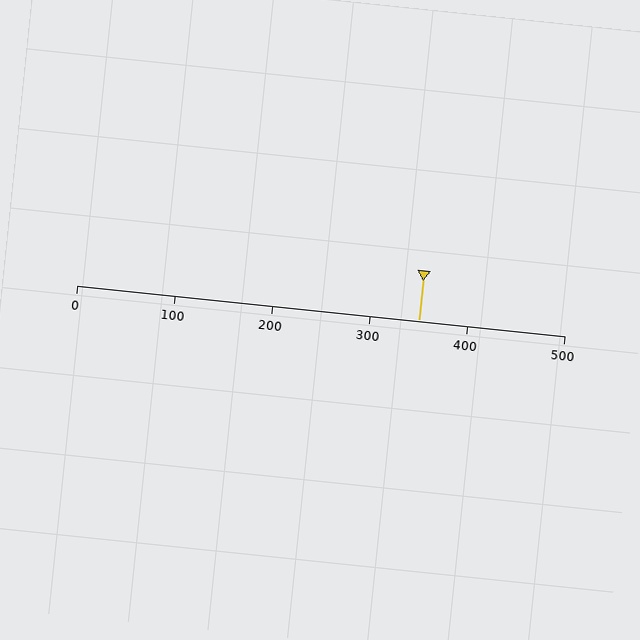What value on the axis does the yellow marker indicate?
The marker indicates approximately 350.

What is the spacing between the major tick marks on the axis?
The major ticks are spaced 100 apart.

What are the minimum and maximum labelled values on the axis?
The axis runs from 0 to 500.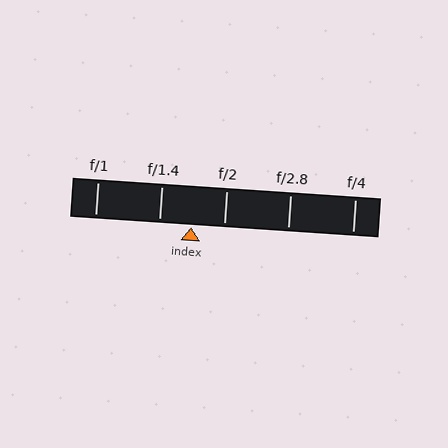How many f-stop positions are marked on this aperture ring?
There are 5 f-stop positions marked.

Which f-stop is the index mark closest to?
The index mark is closest to f/1.4.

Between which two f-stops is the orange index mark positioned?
The index mark is between f/1.4 and f/2.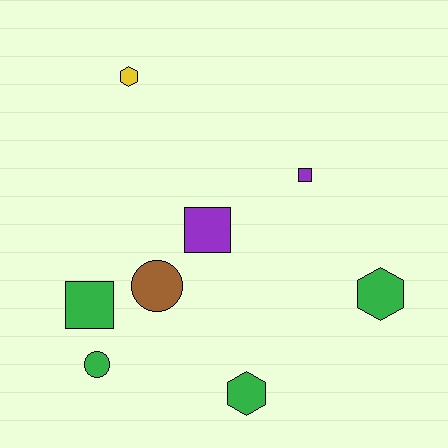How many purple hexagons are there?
There are no purple hexagons.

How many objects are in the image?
There are 8 objects.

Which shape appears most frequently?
Hexagon, with 3 objects.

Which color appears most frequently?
Green, with 4 objects.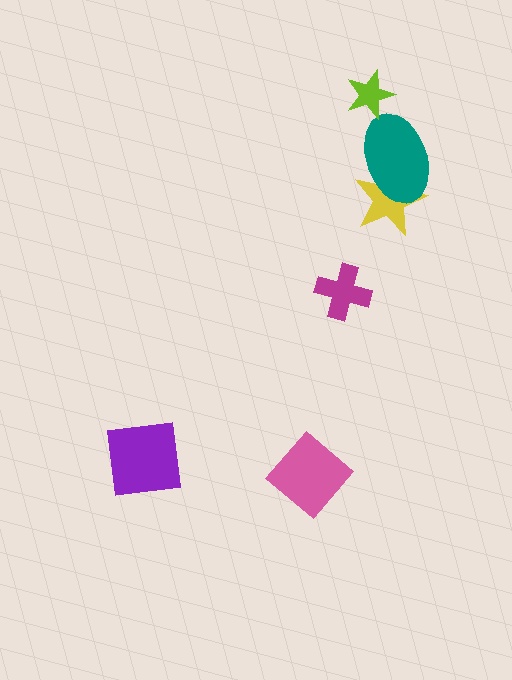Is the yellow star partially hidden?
Yes, it is partially covered by another shape.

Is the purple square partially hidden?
No, no other shape covers it.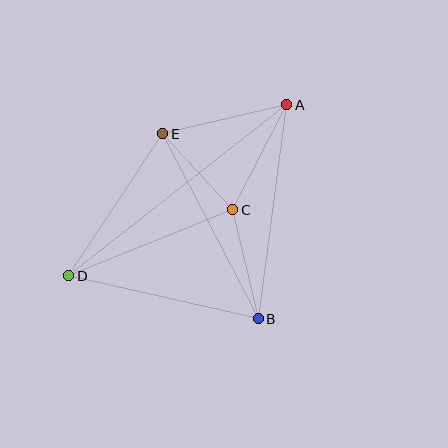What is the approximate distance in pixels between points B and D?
The distance between B and D is approximately 194 pixels.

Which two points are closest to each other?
Points C and E are closest to each other.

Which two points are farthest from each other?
Points A and D are farthest from each other.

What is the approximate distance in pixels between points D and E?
The distance between D and E is approximately 170 pixels.